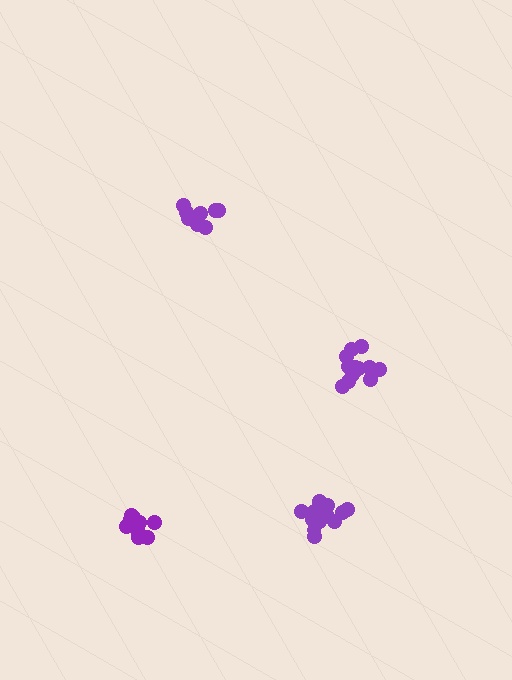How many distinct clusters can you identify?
There are 4 distinct clusters.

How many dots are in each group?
Group 1: 13 dots, Group 2: 13 dots, Group 3: 9 dots, Group 4: 10 dots (45 total).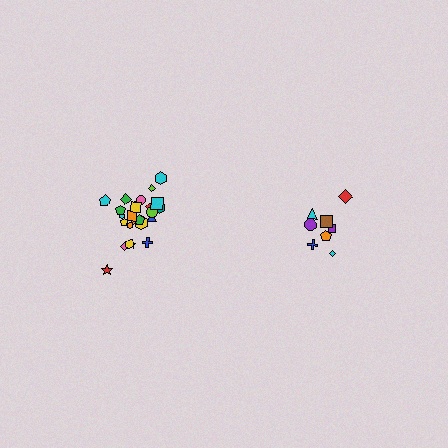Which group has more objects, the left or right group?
The left group.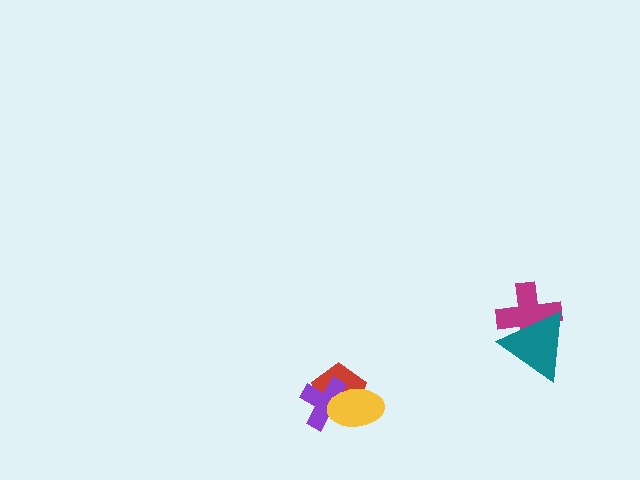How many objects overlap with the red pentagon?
2 objects overlap with the red pentagon.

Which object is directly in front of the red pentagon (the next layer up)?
The purple cross is directly in front of the red pentagon.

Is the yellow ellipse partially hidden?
No, no other shape covers it.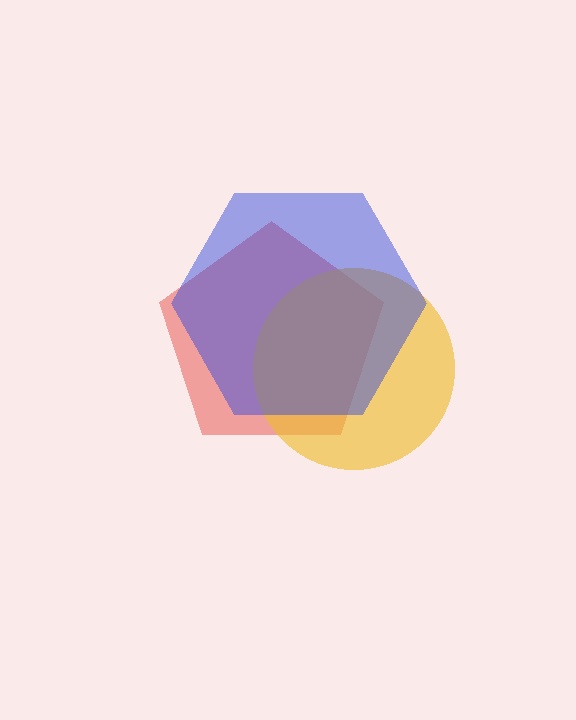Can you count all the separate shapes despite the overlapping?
Yes, there are 3 separate shapes.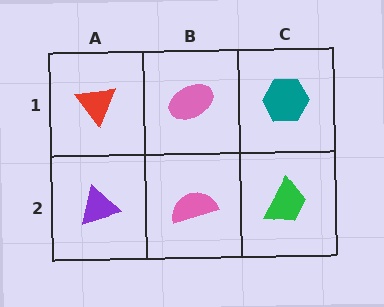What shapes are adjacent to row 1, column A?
A purple triangle (row 2, column A), a pink ellipse (row 1, column B).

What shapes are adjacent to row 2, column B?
A pink ellipse (row 1, column B), a purple triangle (row 2, column A), a green trapezoid (row 2, column C).